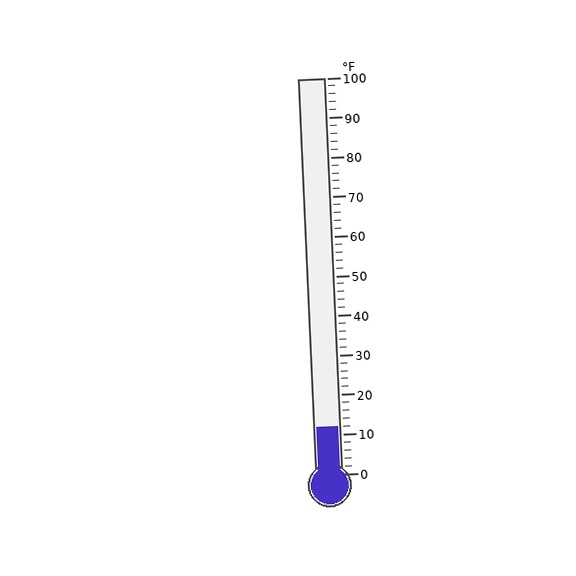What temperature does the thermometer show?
The thermometer shows approximately 12°F.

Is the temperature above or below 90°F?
The temperature is below 90°F.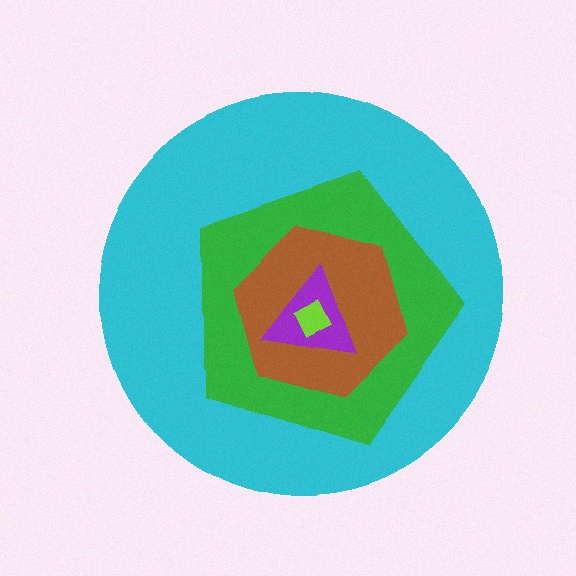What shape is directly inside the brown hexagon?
The purple triangle.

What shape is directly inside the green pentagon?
The brown hexagon.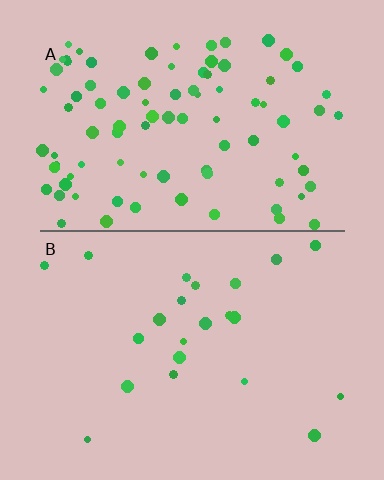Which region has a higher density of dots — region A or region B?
A (the top).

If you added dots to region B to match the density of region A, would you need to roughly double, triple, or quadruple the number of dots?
Approximately quadruple.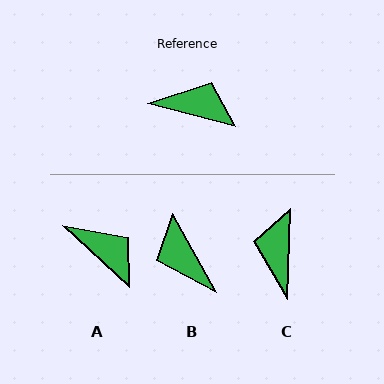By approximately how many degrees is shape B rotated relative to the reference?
Approximately 133 degrees counter-clockwise.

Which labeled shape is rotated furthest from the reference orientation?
B, about 133 degrees away.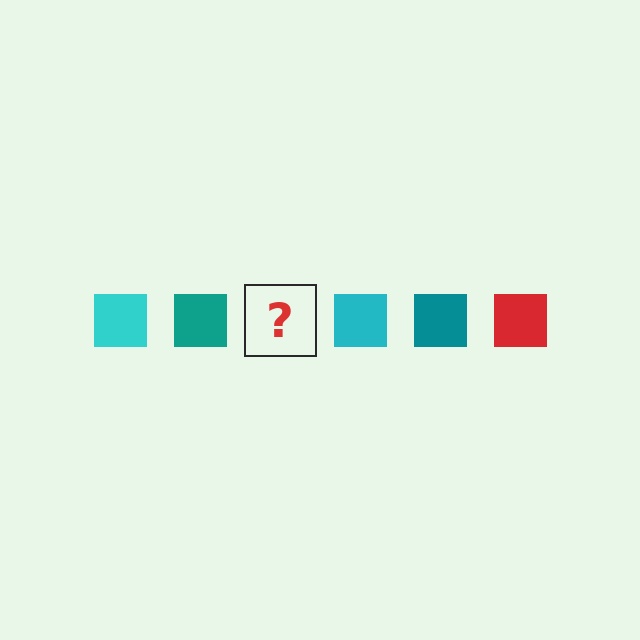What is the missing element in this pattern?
The missing element is a red square.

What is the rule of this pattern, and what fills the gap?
The rule is that the pattern cycles through cyan, teal, red squares. The gap should be filled with a red square.